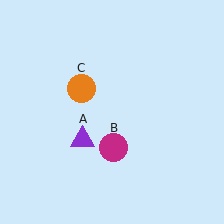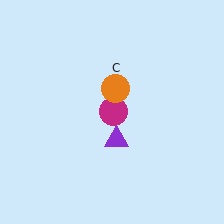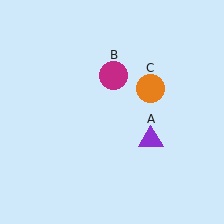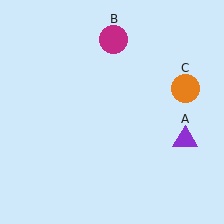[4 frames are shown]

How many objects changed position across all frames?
3 objects changed position: purple triangle (object A), magenta circle (object B), orange circle (object C).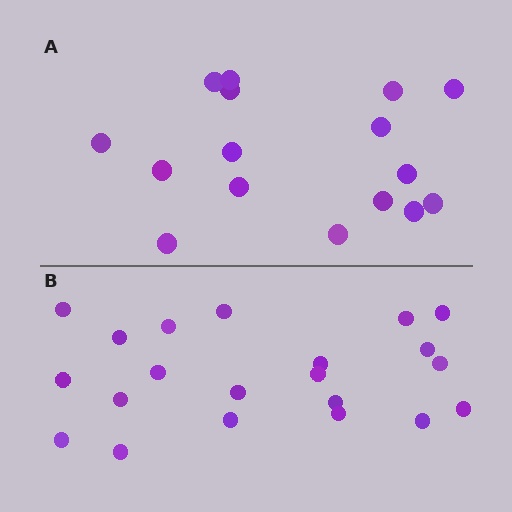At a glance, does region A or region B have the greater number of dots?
Region B (the bottom region) has more dots.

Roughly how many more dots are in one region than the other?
Region B has about 5 more dots than region A.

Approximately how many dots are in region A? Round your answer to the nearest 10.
About 20 dots. (The exact count is 16, which rounds to 20.)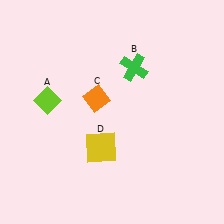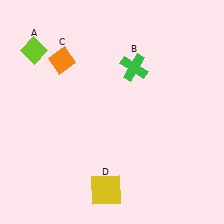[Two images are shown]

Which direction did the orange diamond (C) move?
The orange diamond (C) moved up.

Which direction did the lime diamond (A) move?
The lime diamond (A) moved up.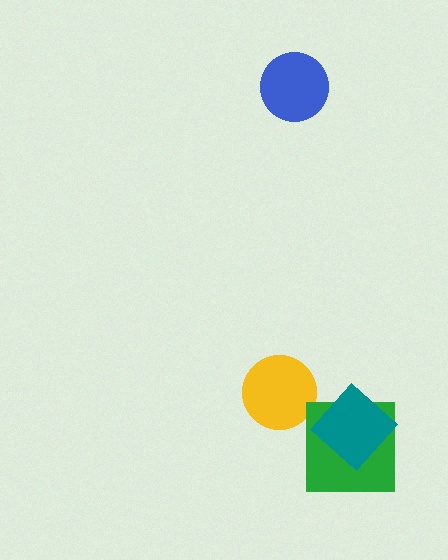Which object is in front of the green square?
The teal diamond is in front of the green square.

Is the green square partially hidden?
Yes, it is partially covered by another shape.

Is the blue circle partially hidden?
No, no other shape covers it.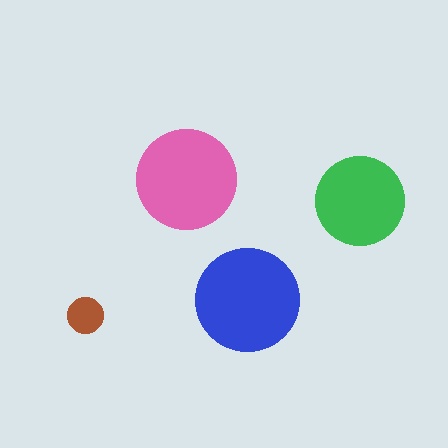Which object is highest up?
The pink circle is topmost.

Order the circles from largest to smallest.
the blue one, the pink one, the green one, the brown one.